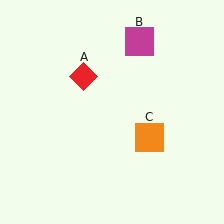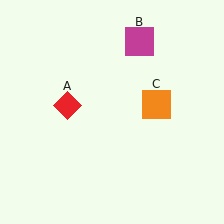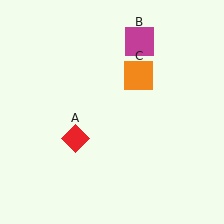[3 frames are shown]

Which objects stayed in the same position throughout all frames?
Magenta square (object B) remained stationary.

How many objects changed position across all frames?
2 objects changed position: red diamond (object A), orange square (object C).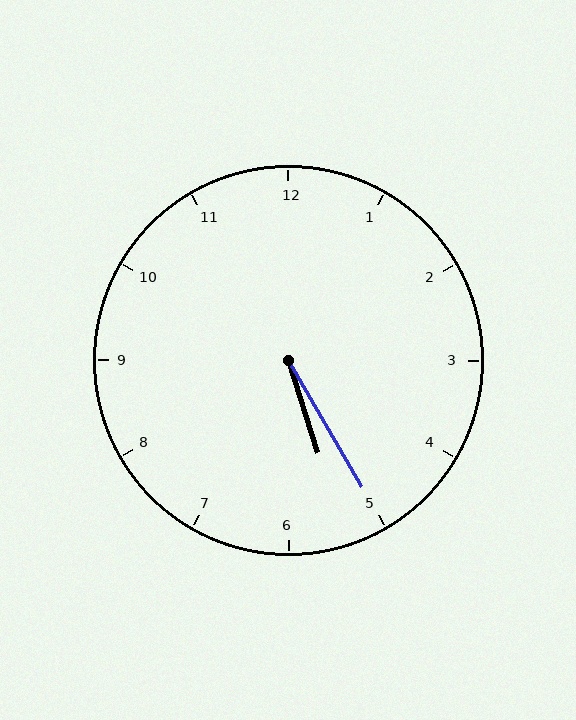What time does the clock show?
5:25.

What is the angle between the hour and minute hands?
Approximately 12 degrees.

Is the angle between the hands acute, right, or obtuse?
It is acute.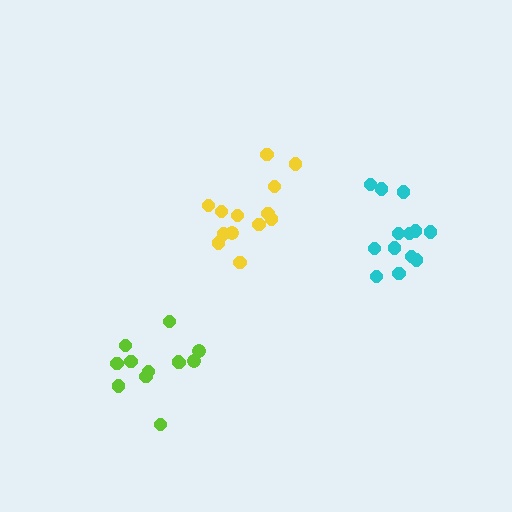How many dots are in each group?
Group 1: 13 dots, Group 2: 12 dots, Group 3: 13 dots (38 total).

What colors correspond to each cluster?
The clusters are colored: yellow, lime, cyan.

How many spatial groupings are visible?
There are 3 spatial groupings.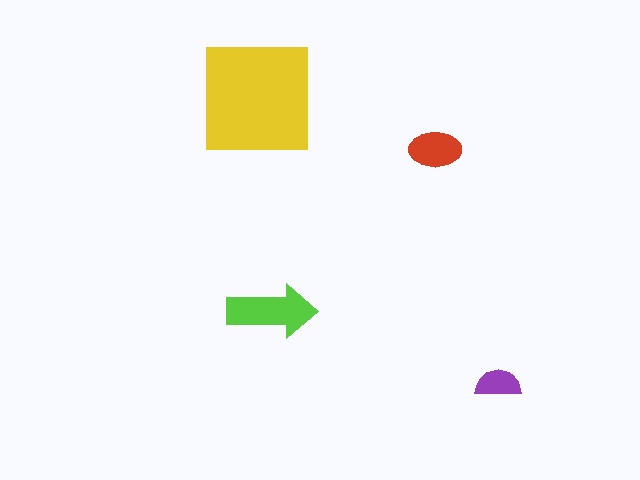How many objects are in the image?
There are 4 objects in the image.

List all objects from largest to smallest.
The yellow square, the lime arrow, the red ellipse, the purple semicircle.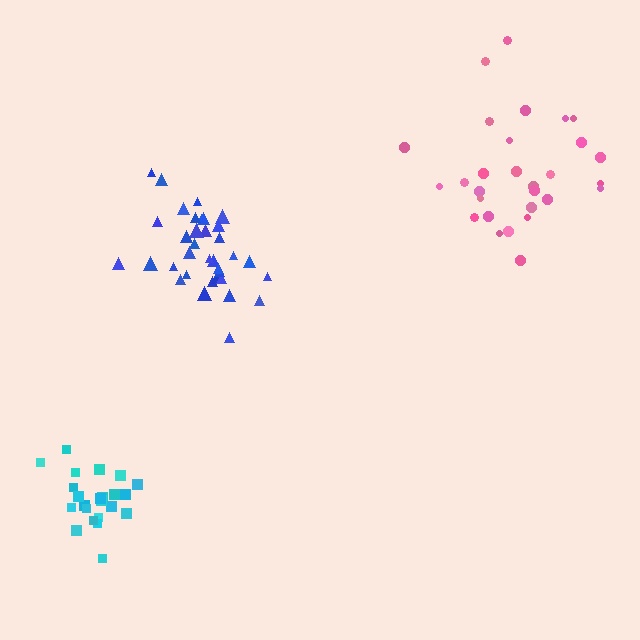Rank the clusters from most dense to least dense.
blue, cyan, pink.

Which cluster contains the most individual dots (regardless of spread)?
Blue (35).